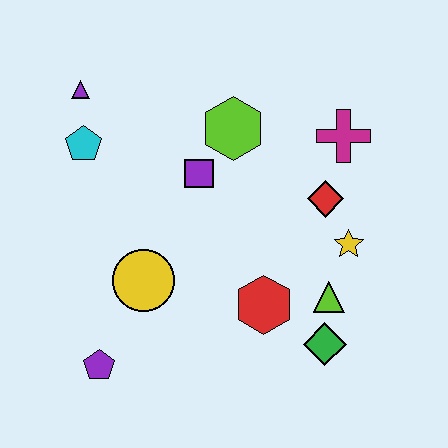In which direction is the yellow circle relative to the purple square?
The yellow circle is below the purple square.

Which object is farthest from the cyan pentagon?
The green diamond is farthest from the cyan pentagon.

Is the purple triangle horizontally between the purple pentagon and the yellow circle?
No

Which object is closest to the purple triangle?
The cyan pentagon is closest to the purple triangle.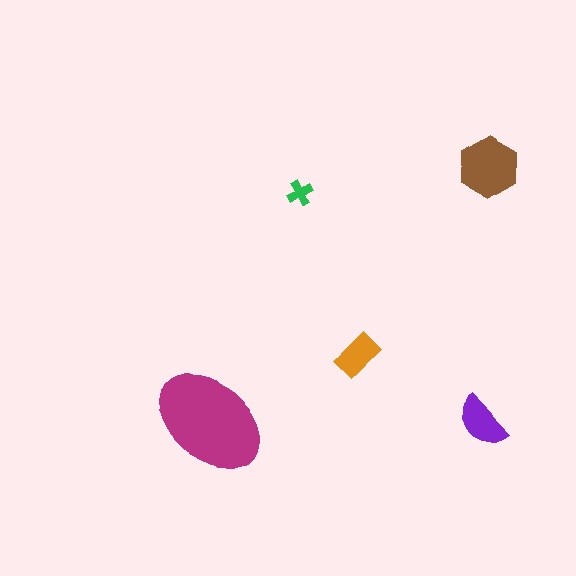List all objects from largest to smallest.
The magenta ellipse, the brown hexagon, the purple semicircle, the orange rectangle, the green cross.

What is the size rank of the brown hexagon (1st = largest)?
2nd.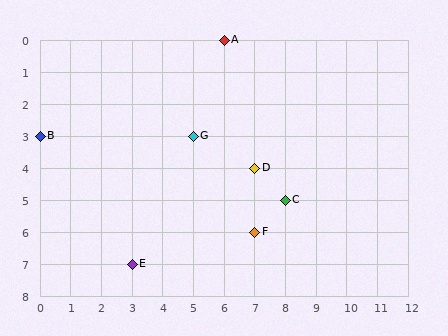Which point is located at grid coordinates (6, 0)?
Point A is at (6, 0).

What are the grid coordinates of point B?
Point B is at grid coordinates (0, 3).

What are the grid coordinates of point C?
Point C is at grid coordinates (8, 5).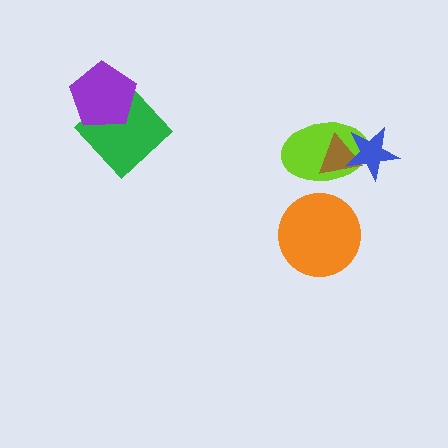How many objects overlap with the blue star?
2 objects overlap with the blue star.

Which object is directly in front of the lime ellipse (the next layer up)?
The brown triangle is directly in front of the lime ellipse.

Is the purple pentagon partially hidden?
No, no other shape covers it.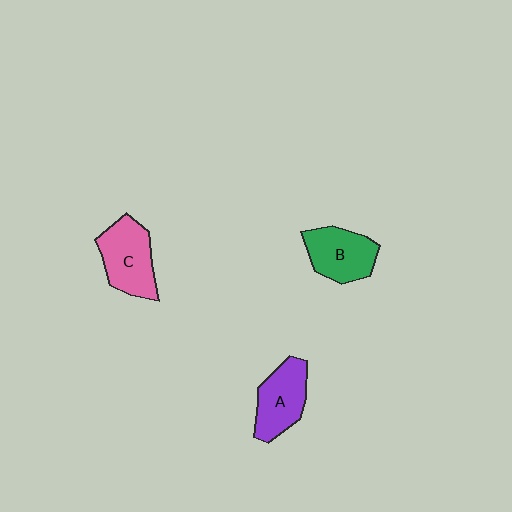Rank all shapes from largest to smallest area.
From largest to smallest: C (pink), B (green), A (purple).